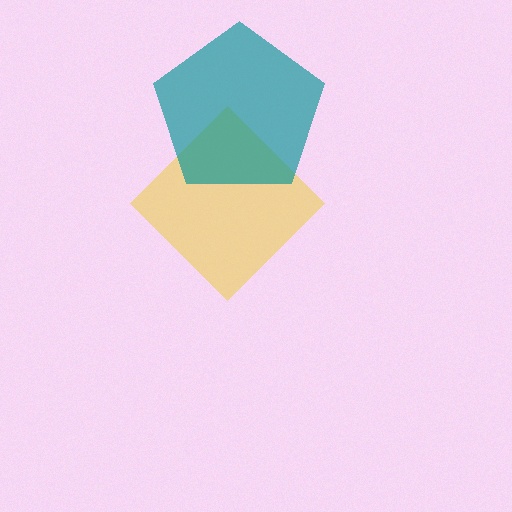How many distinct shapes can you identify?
There are 2 distinct shapes: a yellow diamond, a teal pentagon.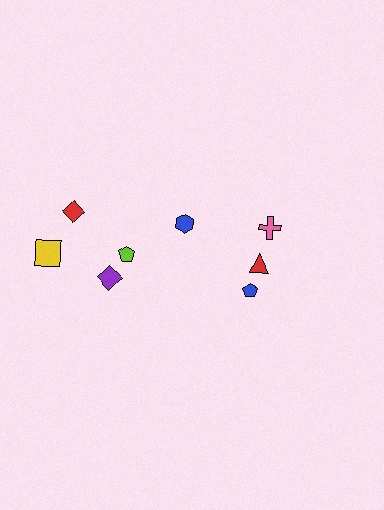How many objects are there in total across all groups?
There are 8 objects.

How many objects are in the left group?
There are 5 objects.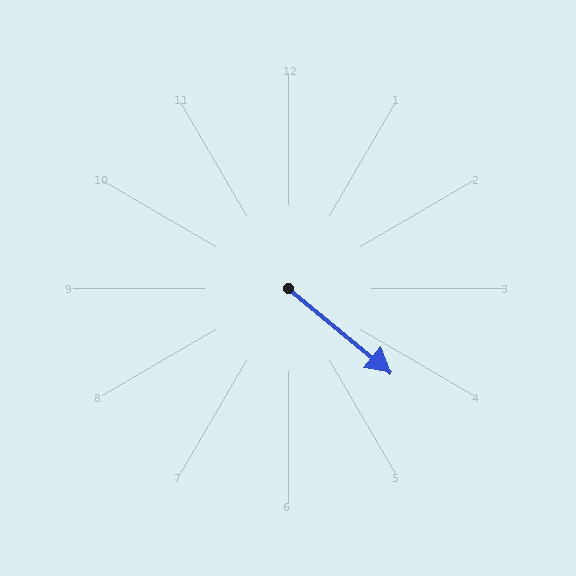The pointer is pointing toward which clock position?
Roughly 4 o'clock.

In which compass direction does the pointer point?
Southeast.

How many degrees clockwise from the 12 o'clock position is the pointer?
Approximately 129 degrees.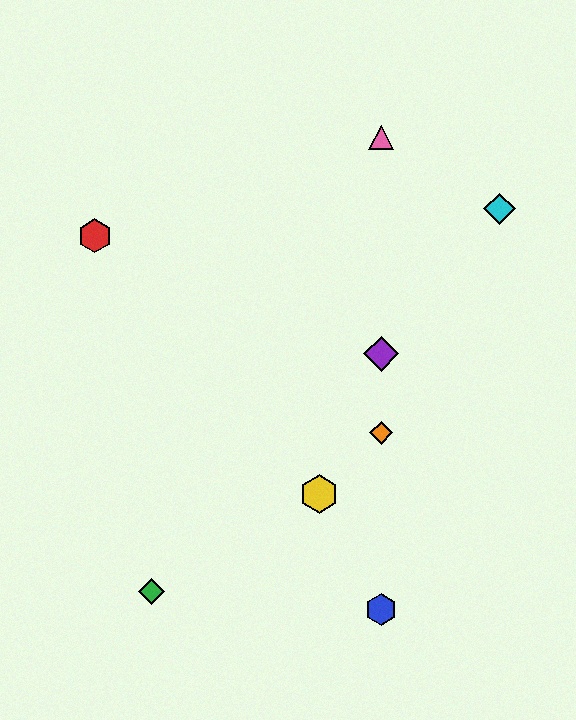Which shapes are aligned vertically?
The blue hexagon, the purple diamond, the orange diamond, the pink triangle are aligned vertically.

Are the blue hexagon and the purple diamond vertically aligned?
Yes, both are at x≈381.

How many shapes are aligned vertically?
4 shapes (the blue hexagon, the purple diamond, the orange diamond, the pink triangle) are aligned vertically.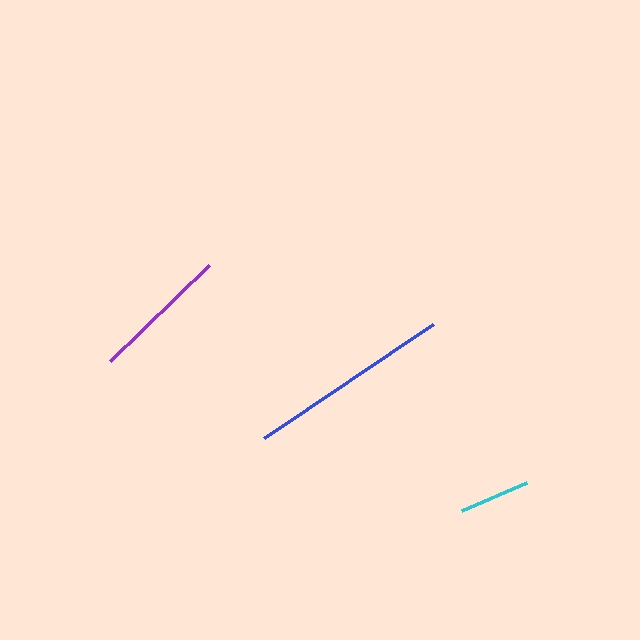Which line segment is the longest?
The blue line is the longest at approximately 204 pixels.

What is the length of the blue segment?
The blue segment is approximately 204 pixels long.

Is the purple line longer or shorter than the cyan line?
The purple line is longer than the cyan line.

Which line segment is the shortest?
The cyan line is the shortest at approximately 70 pixels.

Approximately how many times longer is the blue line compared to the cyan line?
The blue line is approximately 2.9 times the length of the cyan line.